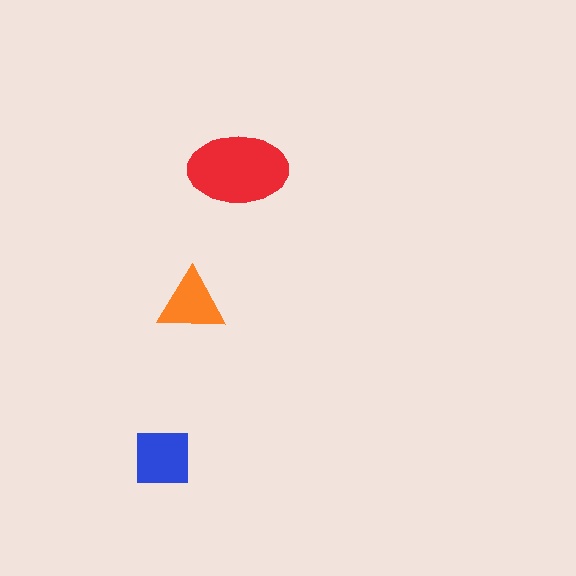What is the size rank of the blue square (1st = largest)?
2nd.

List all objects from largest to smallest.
The red ellipse, the blue square, the orange triangle.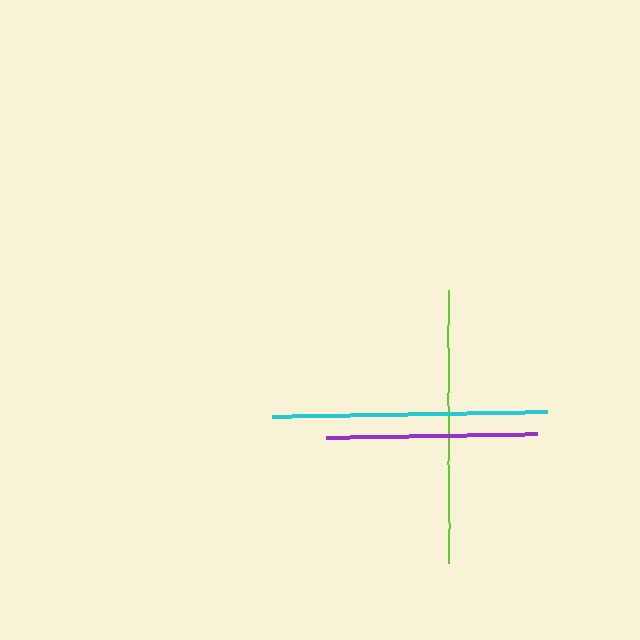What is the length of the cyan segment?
The cyan segment is approximately 275 pixels long.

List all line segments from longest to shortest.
From longest to shortest: cyan, lime, purple.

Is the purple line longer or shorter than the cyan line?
The cyan line is longer than the purple line.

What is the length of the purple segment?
The purple segment is approximately 211 pixels long.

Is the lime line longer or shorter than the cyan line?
The cyan line is longer than the lime line.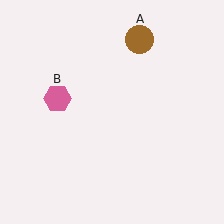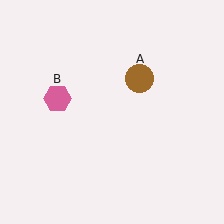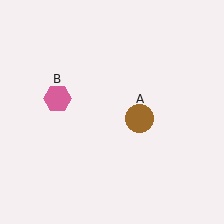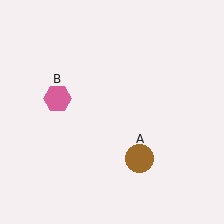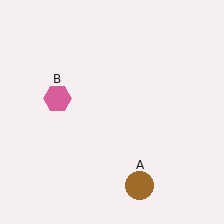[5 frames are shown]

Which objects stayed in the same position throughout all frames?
Pink hexagon (object B) remained stationary.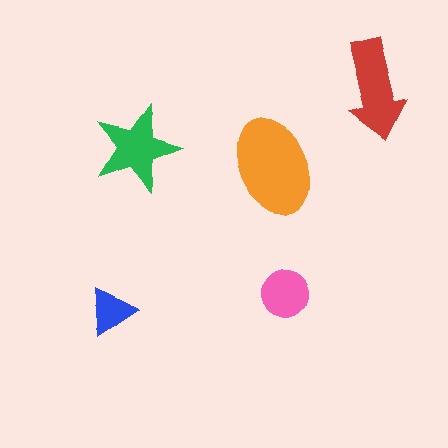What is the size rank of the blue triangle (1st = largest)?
5th.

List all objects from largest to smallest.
The orange ellipse, the red arrow, the green star, the pink circle, the blue triangle.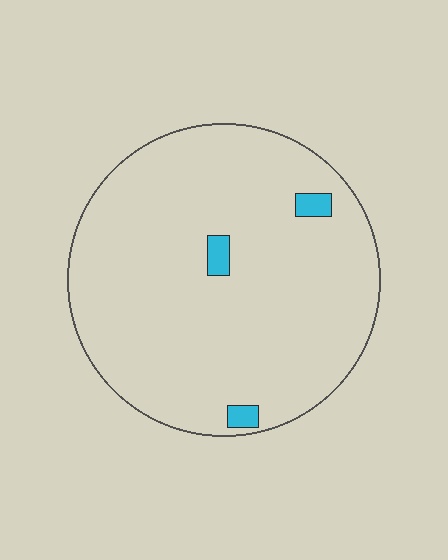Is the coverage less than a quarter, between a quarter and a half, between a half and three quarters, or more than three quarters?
Less than a quarter.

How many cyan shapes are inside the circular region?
3.